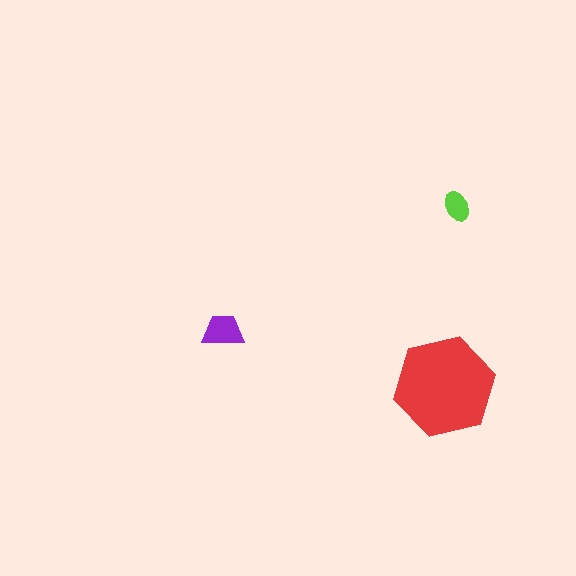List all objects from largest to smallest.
The red hexagon, the purple trapezoid, the lime ellipse.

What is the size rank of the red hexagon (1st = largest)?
1st.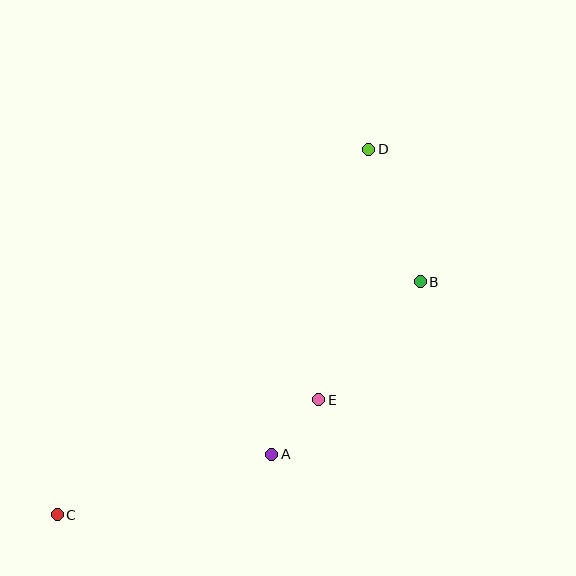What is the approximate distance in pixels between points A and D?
The distance between A and D is approximately 320 pixels.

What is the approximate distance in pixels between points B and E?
The distance between B and E is approximately 156 pixels.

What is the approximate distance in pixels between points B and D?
The distance between B and D is approximately 143 pixels.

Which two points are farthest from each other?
Points C and D are farthest from each other.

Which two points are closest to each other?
Points A and E are closest to each other.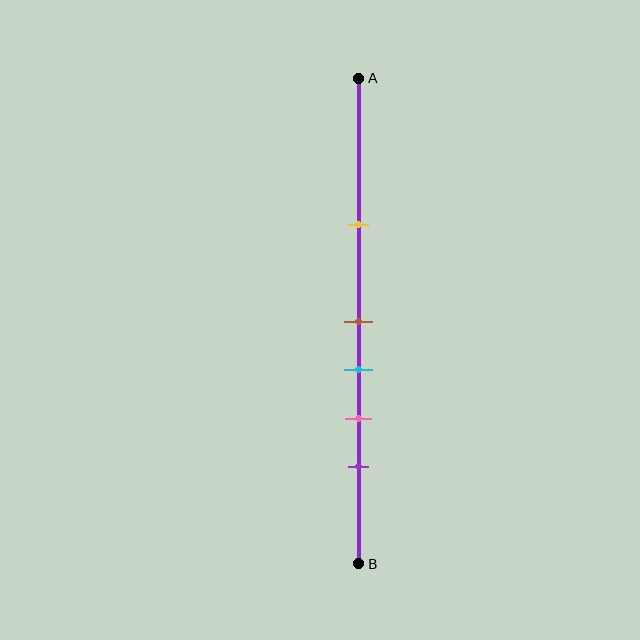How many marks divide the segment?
There are 5 marks dividing the segment.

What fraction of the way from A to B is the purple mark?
The purple mark is approximately 80% (0.8) of the way from A to B.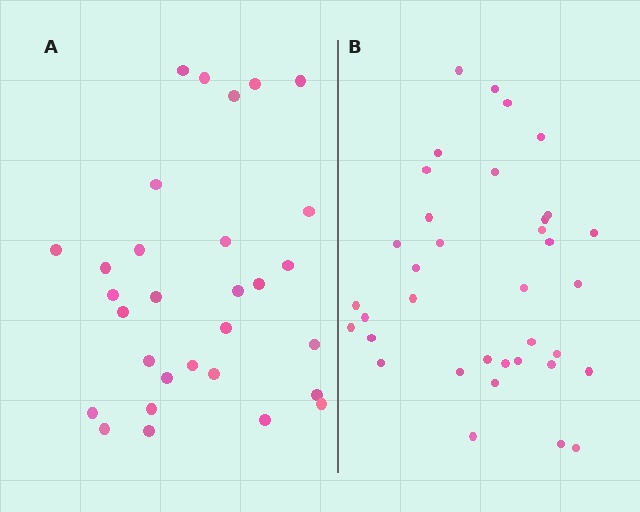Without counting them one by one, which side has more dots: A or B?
Region B (the right region) has more dots.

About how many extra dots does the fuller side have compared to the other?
Region B has about 6 more dots than region A.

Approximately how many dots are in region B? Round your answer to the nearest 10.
About 40 dots. (The exact count is 36, which rounds to 40.)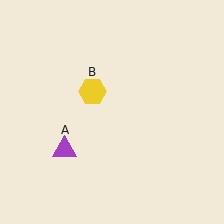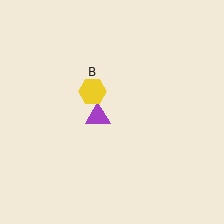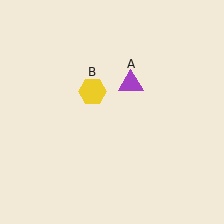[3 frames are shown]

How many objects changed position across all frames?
1 object changed position: purple triangle (object A).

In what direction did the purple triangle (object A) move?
The purple triangle (object A) moved up and to the right.